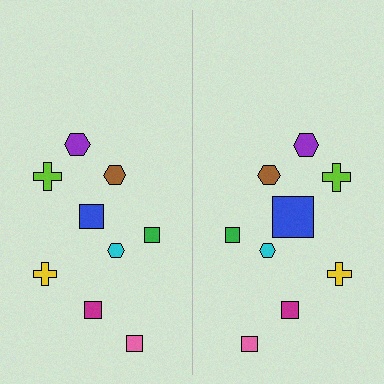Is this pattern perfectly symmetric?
No, the pattern is not perfectly symmetric. The blue square on the right side has a different size than its mirror counterpart.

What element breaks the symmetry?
The blue square on the right side has a different size than its mirror counterpart.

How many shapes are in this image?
There are 18 shapes in this image.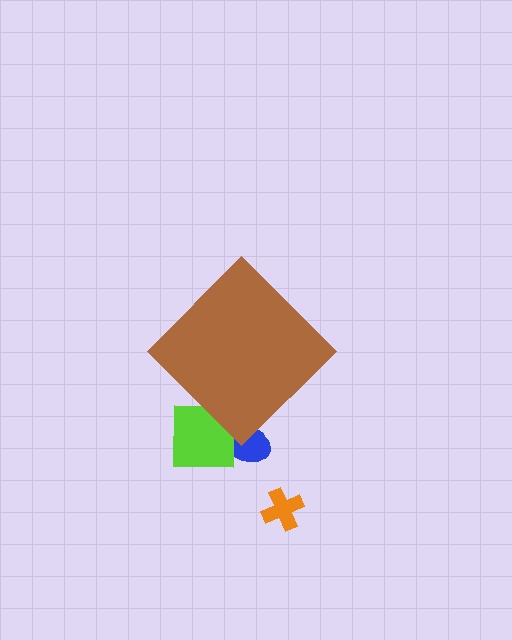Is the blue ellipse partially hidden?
Yes, the blue ellipse is partially hidden behind the brown diamond.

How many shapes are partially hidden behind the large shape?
2 shapes are partially hidden.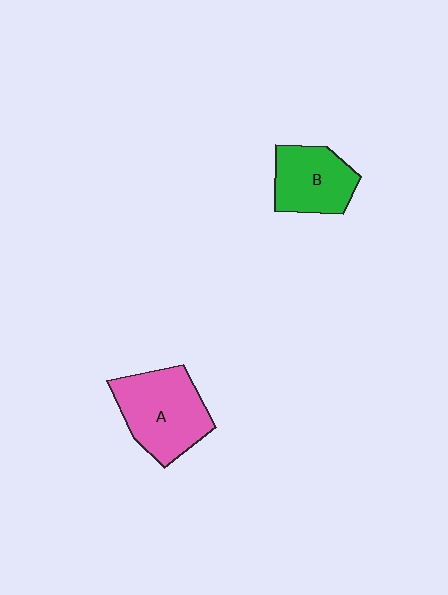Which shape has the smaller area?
Shape B (green).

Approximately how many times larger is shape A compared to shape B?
Approximately 1.3 times.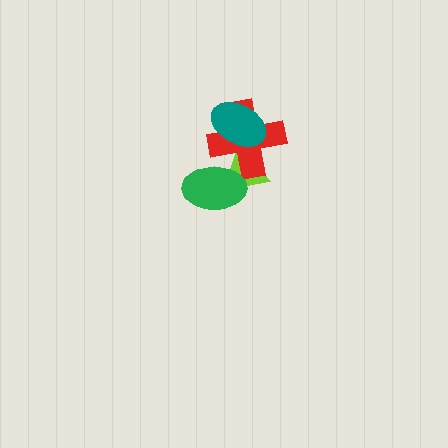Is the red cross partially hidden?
Yes, it is partially covered by another shape.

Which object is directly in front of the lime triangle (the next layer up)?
The red cross is directly in front of the lime triangle.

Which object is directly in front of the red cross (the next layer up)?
The teal ellipse is directly in front of the red cross.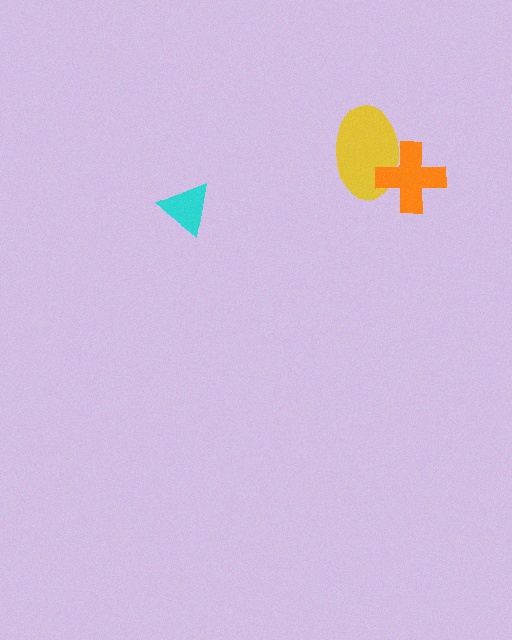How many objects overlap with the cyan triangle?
0 objects overlap with the cyan triangle.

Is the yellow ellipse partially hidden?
Yes, it is partially covered by another shape.